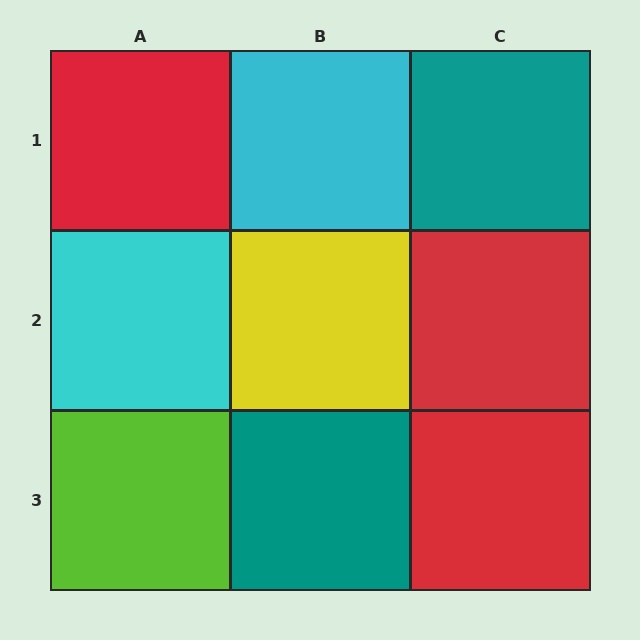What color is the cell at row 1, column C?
Teal.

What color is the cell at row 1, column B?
Cyan.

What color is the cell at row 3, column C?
Red.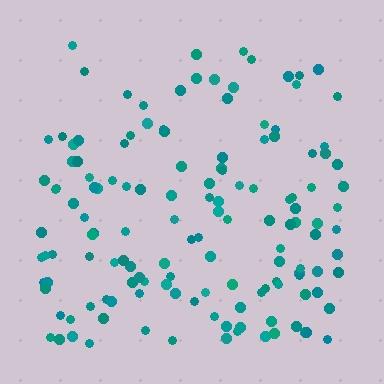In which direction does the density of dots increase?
From top to bottom, with the bottom side densest.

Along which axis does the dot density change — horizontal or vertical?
Vertical.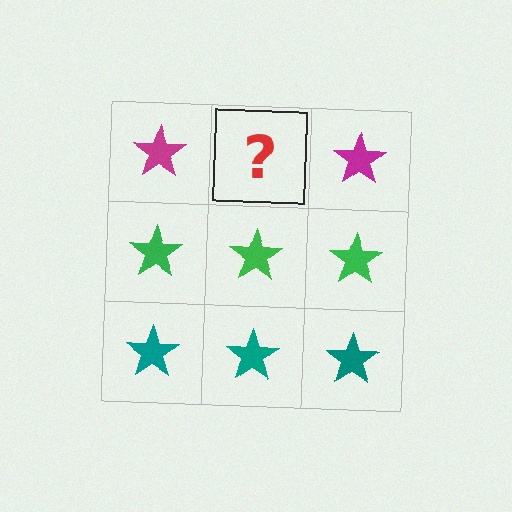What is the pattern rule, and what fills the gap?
The rule is that each row has a consistent color. The gap should be filled with a magenta star.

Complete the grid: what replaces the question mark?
The question mark should be replaced with a magenta star.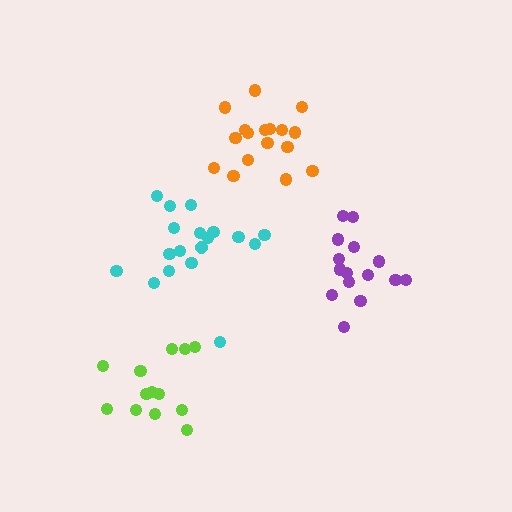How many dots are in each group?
Group 1: 15 dots, Group 2: 13 dots, Group 3: 17 dots, Group 4: 18 dots (63 total).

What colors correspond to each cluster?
The clusters are colored: purple, lime, orange, cyan.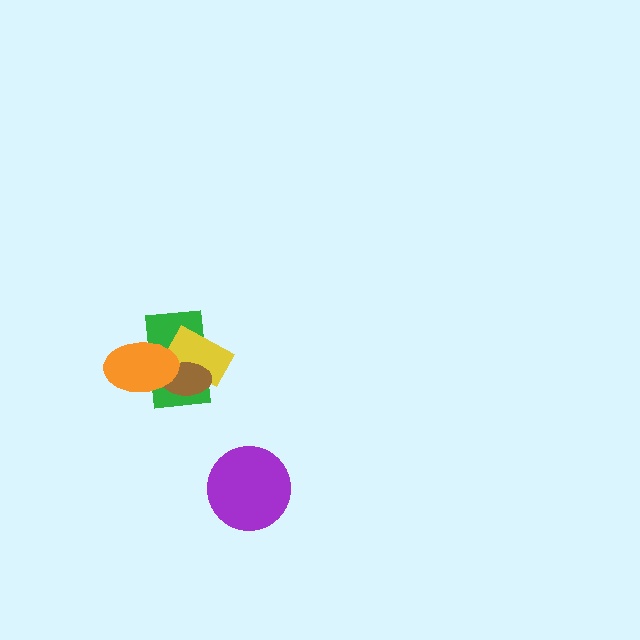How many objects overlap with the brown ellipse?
3 objects overlap with the brown ellipse.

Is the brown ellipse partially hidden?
Yes, it is partially covered by another shape.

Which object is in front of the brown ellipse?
The orange ellipse is in front of the brown ellipse.